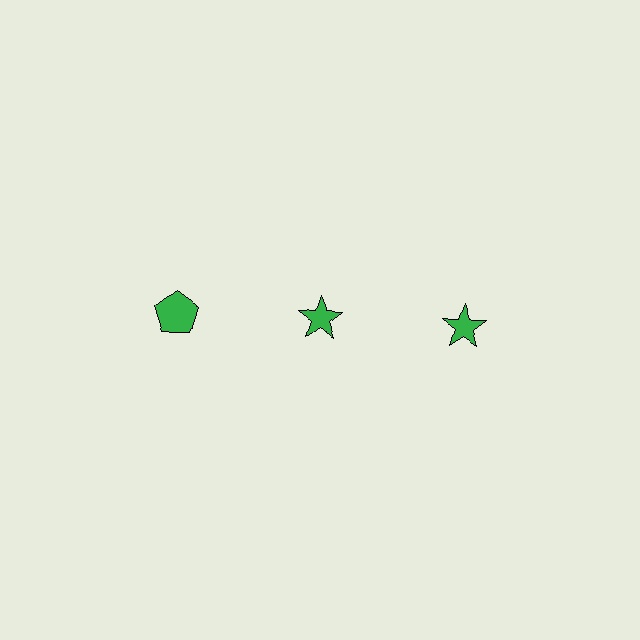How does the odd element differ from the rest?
It has a different shape: pentagon instead of star.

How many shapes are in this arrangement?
There are 3 shapes arranged in a grid pattern.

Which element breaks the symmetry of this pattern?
The green pentagon in the top row, leftmost column breaks the symmetry. All other shapes are green stars.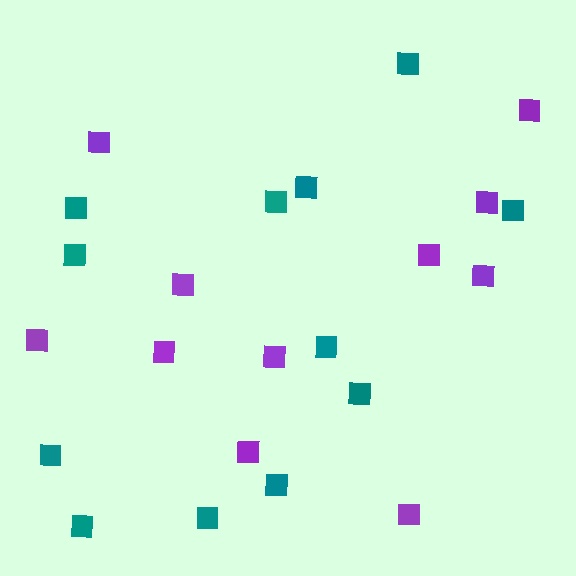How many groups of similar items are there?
There are 2 groups: one group of teal squares (12) and one group of purple squares (11).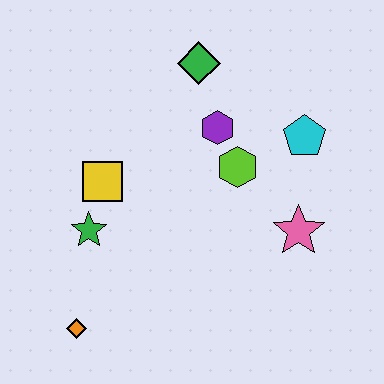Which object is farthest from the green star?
The cyan pentagon is farthest from the green star.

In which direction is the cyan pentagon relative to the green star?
The cyan pentagon is to the right of the green star.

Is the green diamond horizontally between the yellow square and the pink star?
Yes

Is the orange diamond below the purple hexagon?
Yes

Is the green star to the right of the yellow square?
No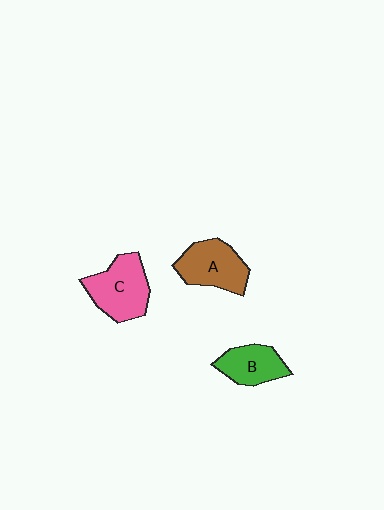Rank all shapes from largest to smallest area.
From largest to smallest: C (pink), A (brown), B (green).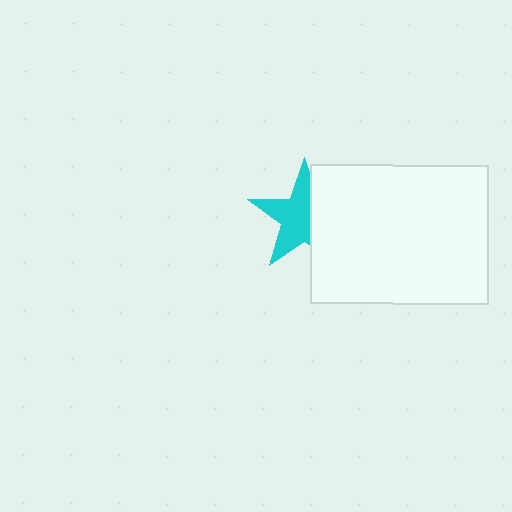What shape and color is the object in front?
The object in front is a white rectangle.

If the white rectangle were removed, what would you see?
You would see the complete cyan star.